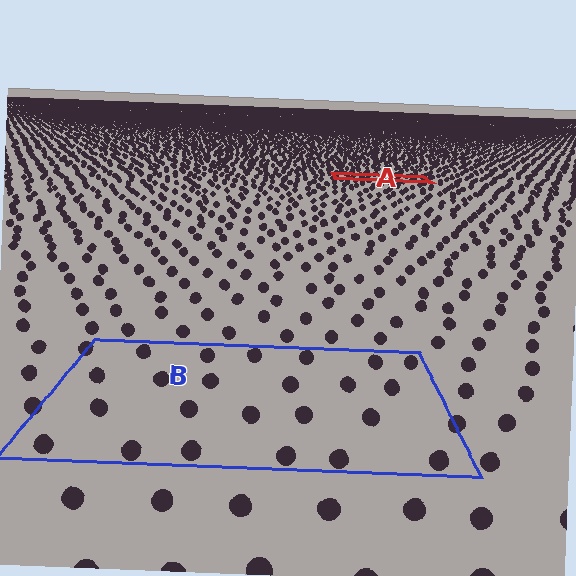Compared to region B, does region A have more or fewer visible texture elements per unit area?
Region A has more texture elements per unit area — they are packed more densely because it is farther away.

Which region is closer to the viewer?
Region B is closer. The texture elements there are larger and more spread out.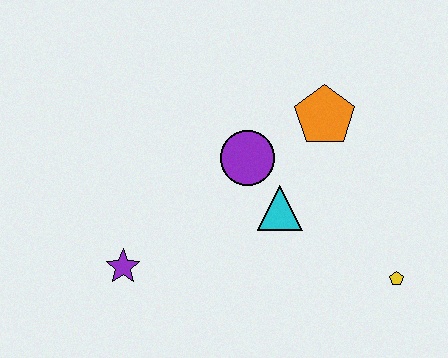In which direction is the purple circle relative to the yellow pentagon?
The purple circle is to the left of the yellow pentagon.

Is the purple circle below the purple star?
No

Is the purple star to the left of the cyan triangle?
Yes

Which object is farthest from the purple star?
The yellow pentagon is farthest from the purple star.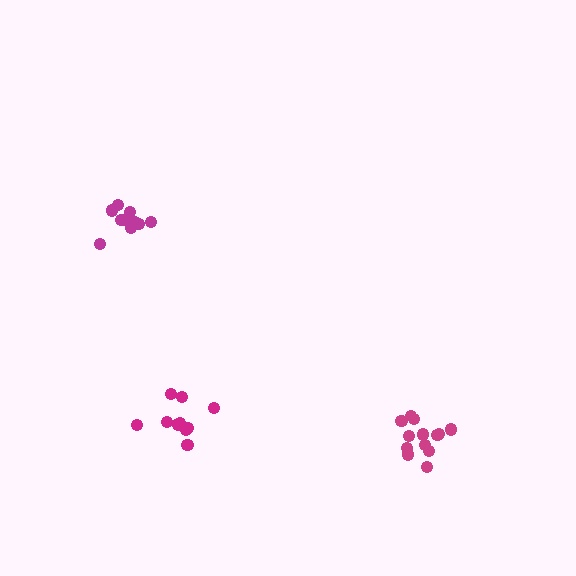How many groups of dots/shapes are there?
There are 3 groups.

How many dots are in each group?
Group 1: 13 dots, Group 2: 10 dots, Group 3: 10 dots (33 total).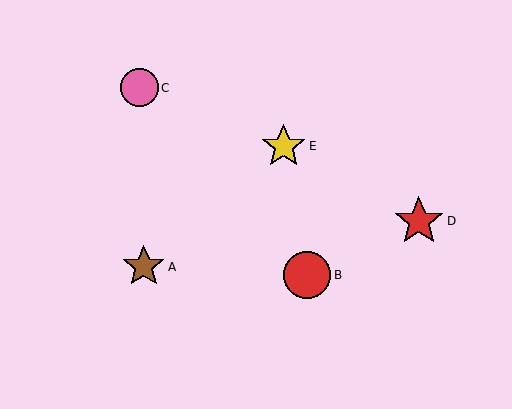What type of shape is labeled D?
Shape D is a red star.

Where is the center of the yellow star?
The center of the yellow star is at (284, 146).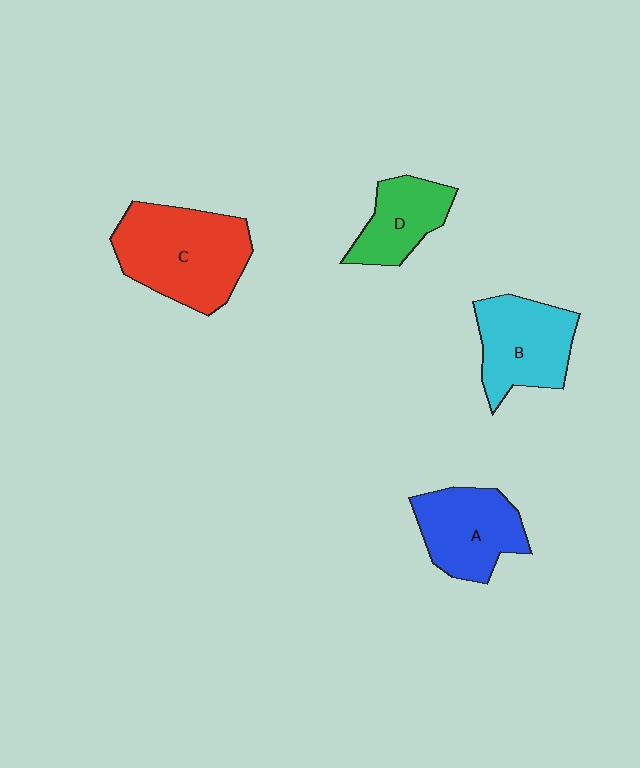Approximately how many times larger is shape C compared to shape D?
Approximately 1.8 times.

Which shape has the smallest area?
Shape D (green).